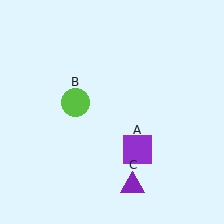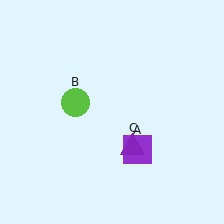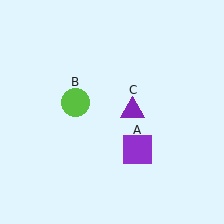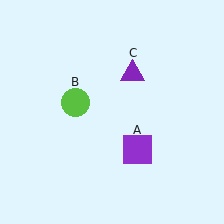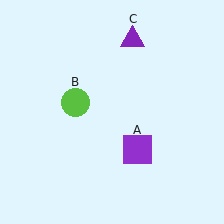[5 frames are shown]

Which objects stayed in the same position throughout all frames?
Purple square (object A) and lime circle (object B) remained stationary.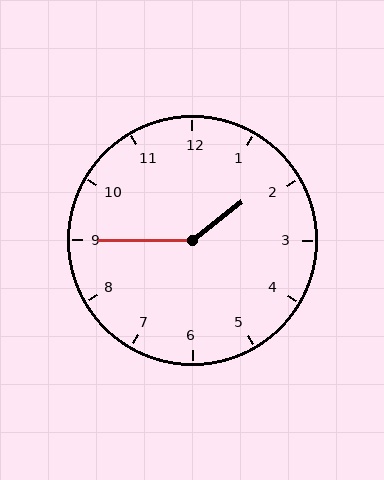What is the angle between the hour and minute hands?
Approximately 142 degrees.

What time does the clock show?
1:45.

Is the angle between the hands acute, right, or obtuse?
It is obtuse.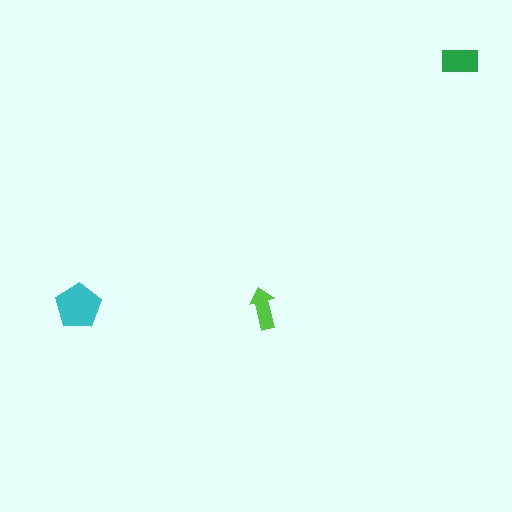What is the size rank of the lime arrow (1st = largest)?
3rd.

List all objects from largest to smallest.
The cyan pentagon, the green rectangle, the lime arrow.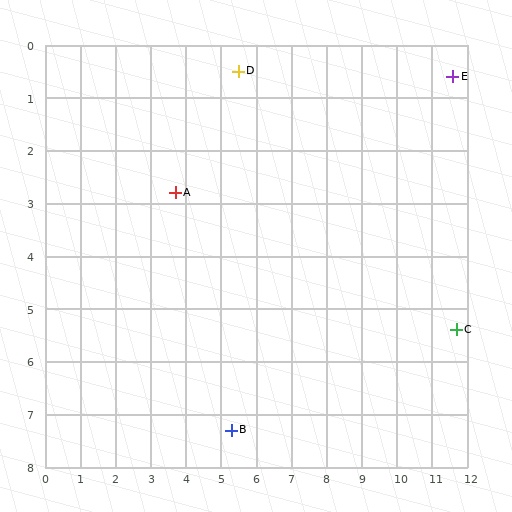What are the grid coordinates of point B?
Point B is at approximately (5.3, 7.3).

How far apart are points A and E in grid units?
Points A and E are about 8.2 grid units apart.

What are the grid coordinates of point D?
Point D is at approximately (5.5, 0.5).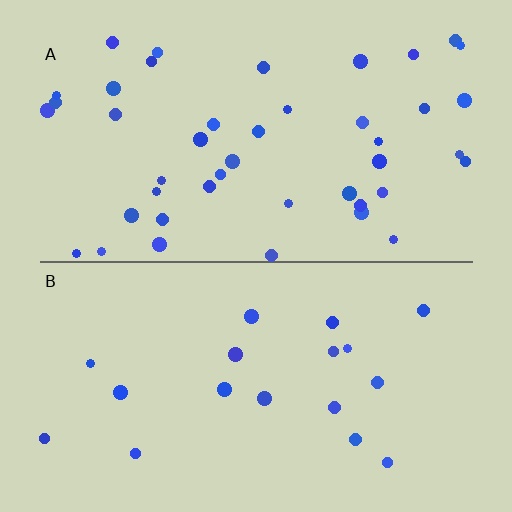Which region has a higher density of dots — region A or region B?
A (the top).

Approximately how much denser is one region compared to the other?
Approximately 2.4× — region A over region B.